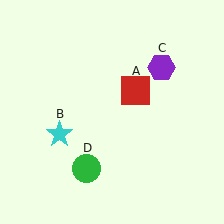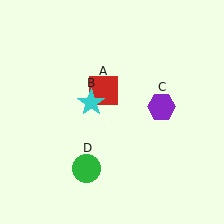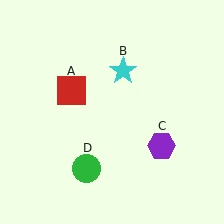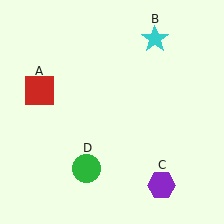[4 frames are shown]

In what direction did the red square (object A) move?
The red square (object A) moved left.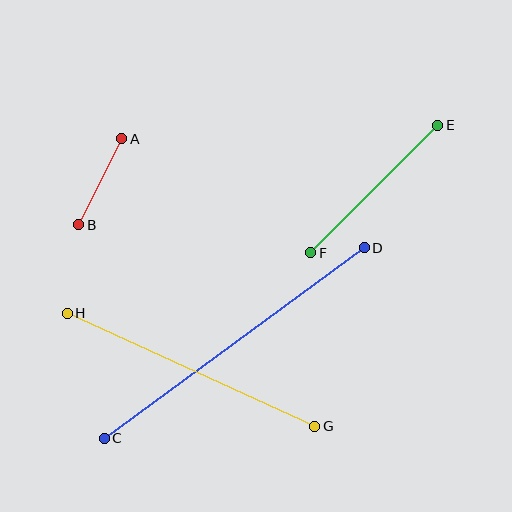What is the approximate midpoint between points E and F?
The midpoint is at approximately (374, 189) pixels.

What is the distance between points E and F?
The distance is approximately 180 pixels.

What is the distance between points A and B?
The distance is approximately 96 pixels.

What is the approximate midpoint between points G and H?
The midpoint is at approximately (191, 370) pixels.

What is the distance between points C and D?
The distance is approximately 322 pixels.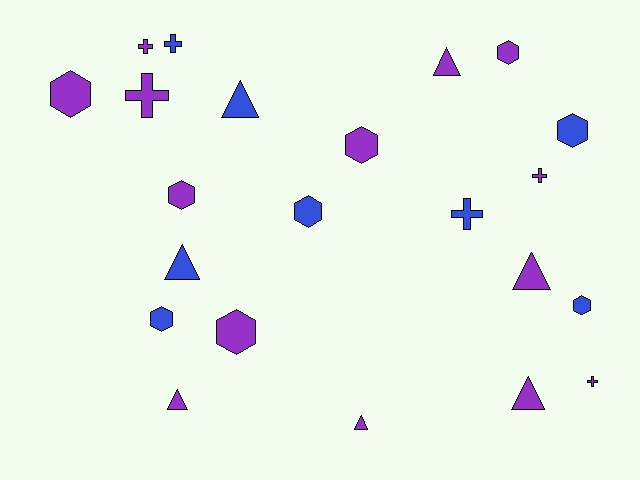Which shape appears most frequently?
Hexagon, with 9 objects.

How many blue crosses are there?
There are 2 blue crosses.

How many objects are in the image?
There are 22 objects.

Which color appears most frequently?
Purple, with 14 objects.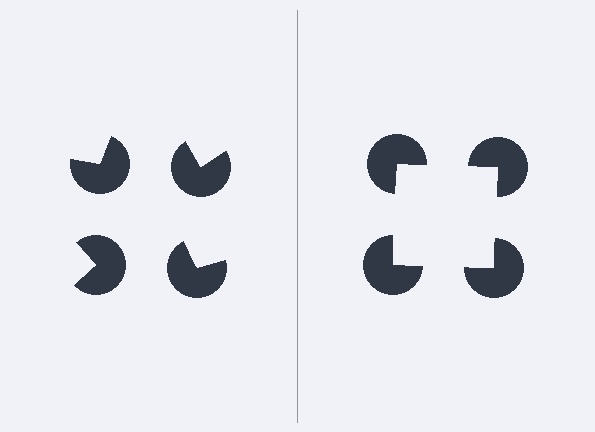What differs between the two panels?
The pac-man discs are positioned identically on both sides; only the wedge orientations differ. On the right they align to a square; on the left they are misaligned.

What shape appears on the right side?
An illusory square.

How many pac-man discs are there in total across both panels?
8 — 4 on each side.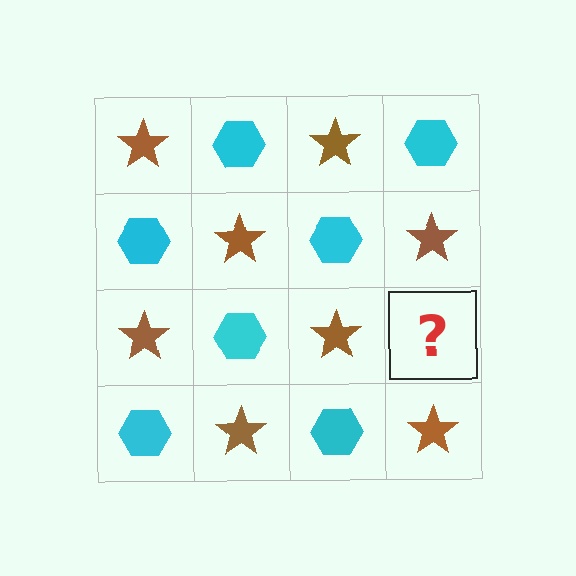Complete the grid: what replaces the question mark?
The question mark should be replaced with a cyan hexagon.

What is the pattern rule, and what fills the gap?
The rule is that it alternates brown star and cyan hexagon in a checkerboard pattern. The gap should be filled with a cyan hexagon.